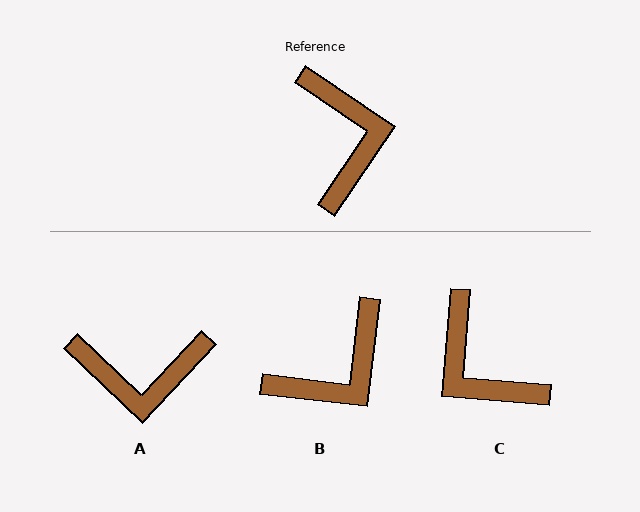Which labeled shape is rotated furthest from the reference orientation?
C, about 150 degrees away.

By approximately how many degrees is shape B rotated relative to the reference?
Approximately 62 degrees clockwise.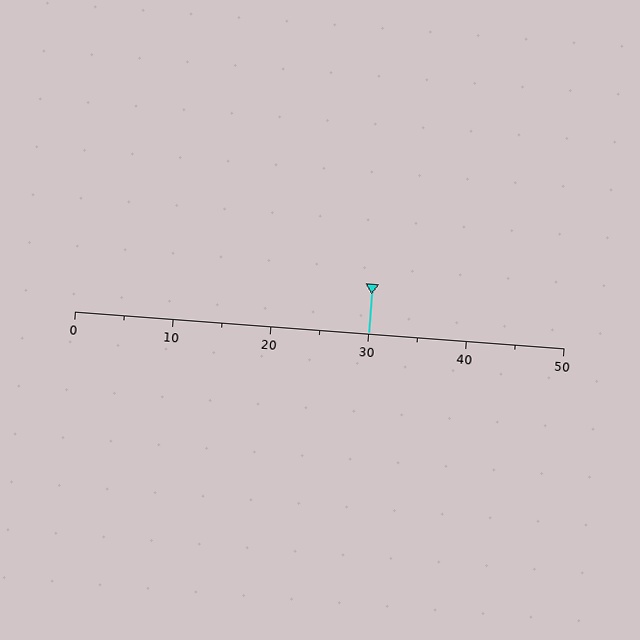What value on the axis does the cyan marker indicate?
The marker indicates approximately 30.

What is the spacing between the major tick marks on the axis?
The major ticks are spaced 10 apart.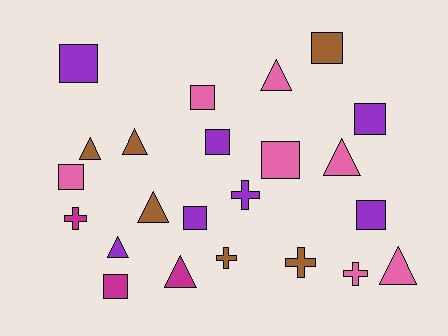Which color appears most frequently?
Purple, with 7 objects.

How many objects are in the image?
There are 23 objects.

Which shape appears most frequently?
Square, with 10 objects.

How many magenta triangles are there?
There is 1 magenta triangle.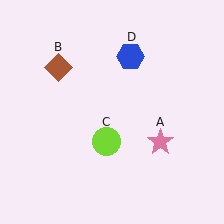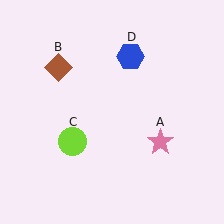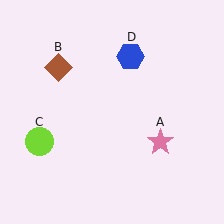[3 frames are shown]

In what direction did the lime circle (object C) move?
The lime circle (object C) moved left.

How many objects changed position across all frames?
1 object changed position: lime circle (object C).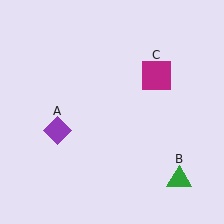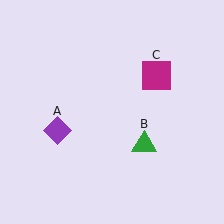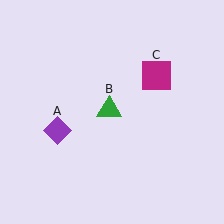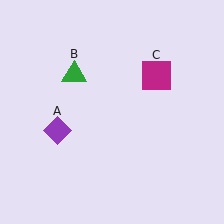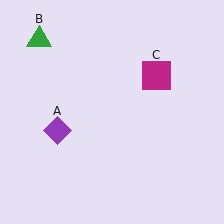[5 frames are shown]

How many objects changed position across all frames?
1 object changed position: green triangle (object B).